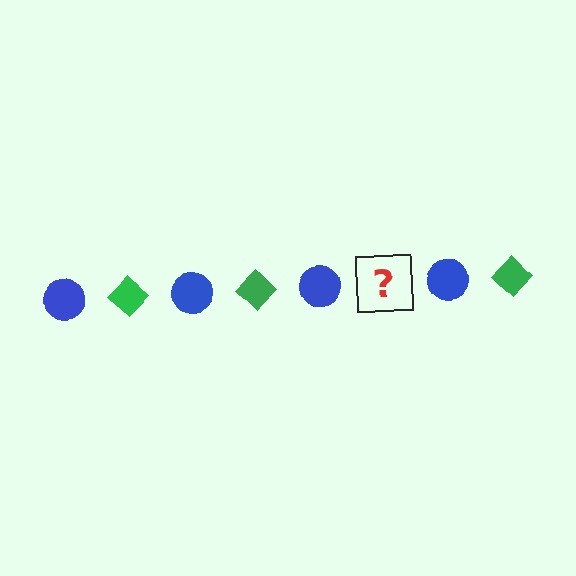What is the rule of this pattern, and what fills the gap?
The rule is that the pattern alternates between blue circle and green diamond. The gap should be filled with a green diamond.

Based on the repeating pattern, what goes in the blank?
The blank should be a green diamond.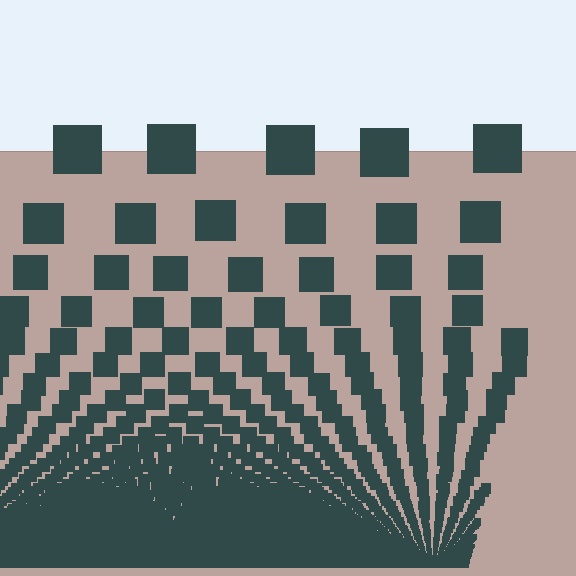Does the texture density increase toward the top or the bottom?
Density increases toward the bottom.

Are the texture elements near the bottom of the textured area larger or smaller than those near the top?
Smaller. The gradient is inverted — elements near the bottom are smaller and denser.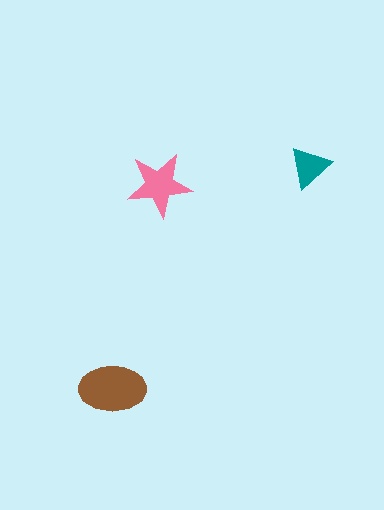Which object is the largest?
The brown ellipse.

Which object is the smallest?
The teal triangle.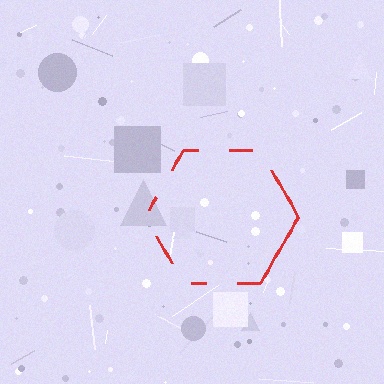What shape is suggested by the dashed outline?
The dashed outline suggests a hexagon.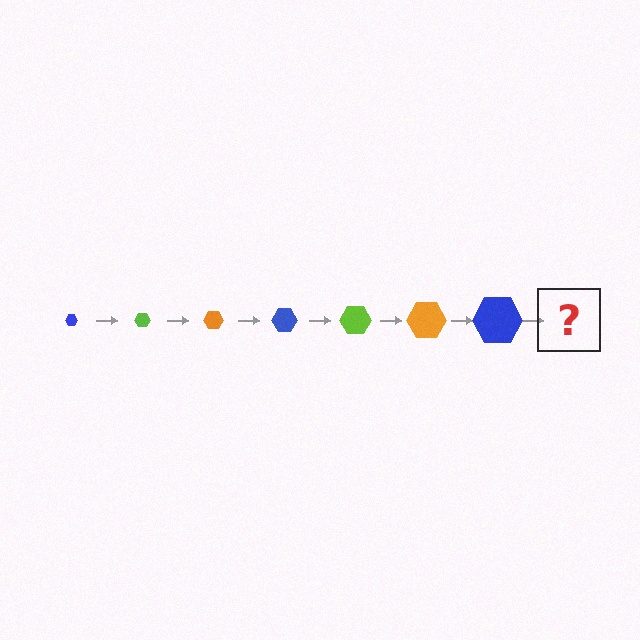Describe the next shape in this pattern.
It should be a lime hexagon, larger than the previous one.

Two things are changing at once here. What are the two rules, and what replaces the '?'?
The two rules are that the hexagon grows larger each step and the color cycles through blue, lime, and orange. The '?' should be a lime hexagon, larger than the previous one.